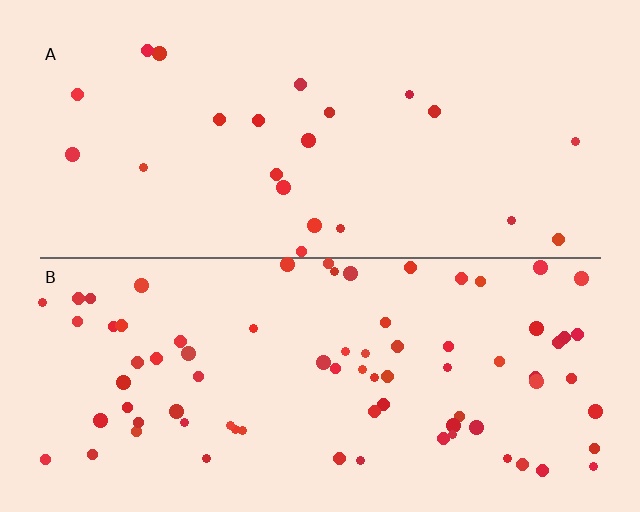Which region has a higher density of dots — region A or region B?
B (the bottom).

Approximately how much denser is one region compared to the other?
Approximately 3.5× — region B over region A.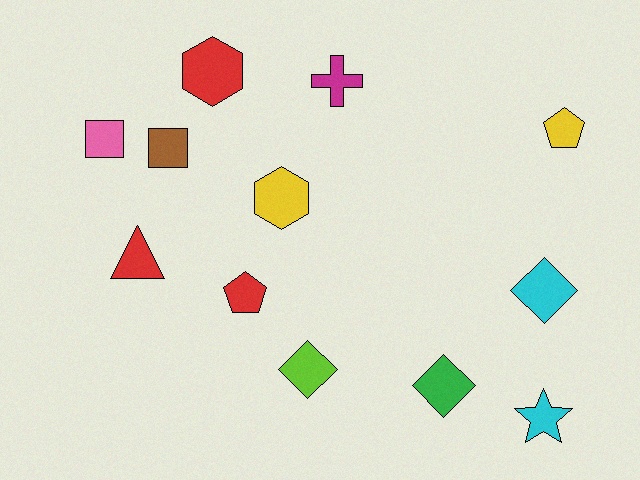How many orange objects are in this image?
There are no orange objects.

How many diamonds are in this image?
There are 3 diamonds.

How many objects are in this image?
There are 12 objects.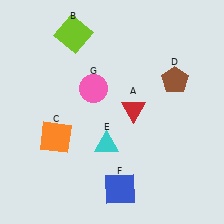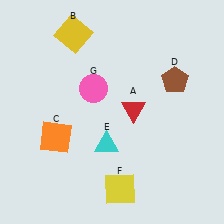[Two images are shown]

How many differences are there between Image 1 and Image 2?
There are 2 differences between the two images.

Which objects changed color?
B changed from lime to yellow. F changed from blue to yellow.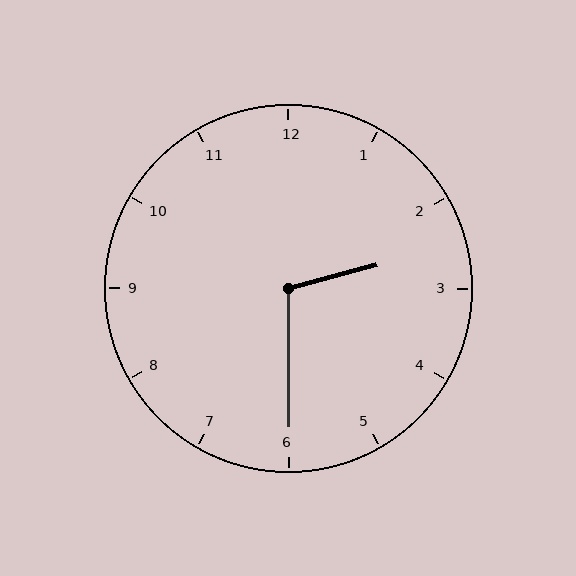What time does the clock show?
2:30.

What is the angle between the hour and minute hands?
Approximately 105 degrees.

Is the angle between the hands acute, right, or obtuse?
It is obtuse.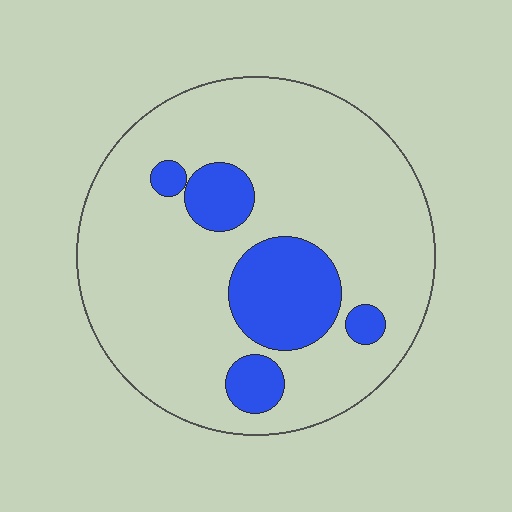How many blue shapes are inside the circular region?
5.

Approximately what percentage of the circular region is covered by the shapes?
Approximately 20%.